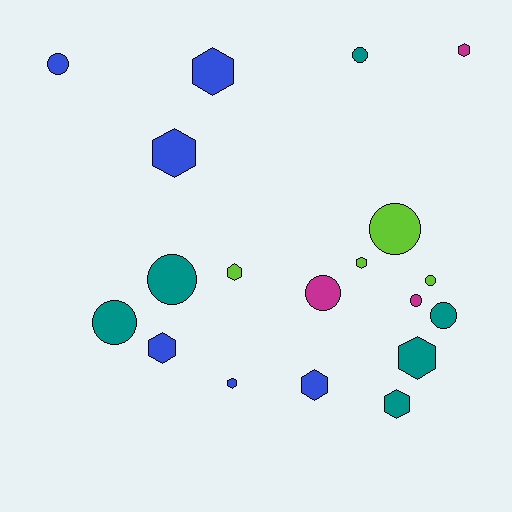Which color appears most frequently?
Blue, with 6 objects.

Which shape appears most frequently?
Hexagon, with 10 objects.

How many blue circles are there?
There is 1 blue circle.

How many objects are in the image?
There are 19 objects.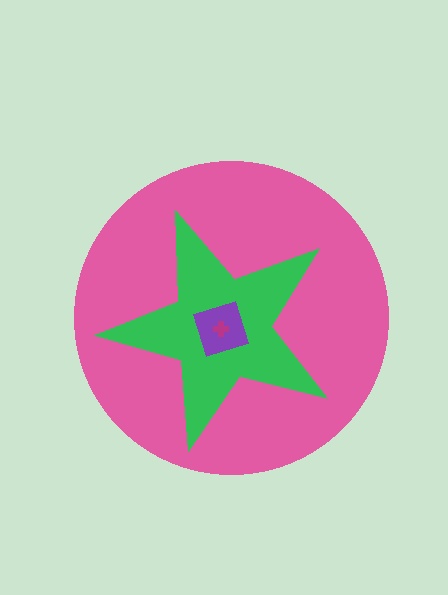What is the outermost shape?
The pink circle.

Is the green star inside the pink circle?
Yes.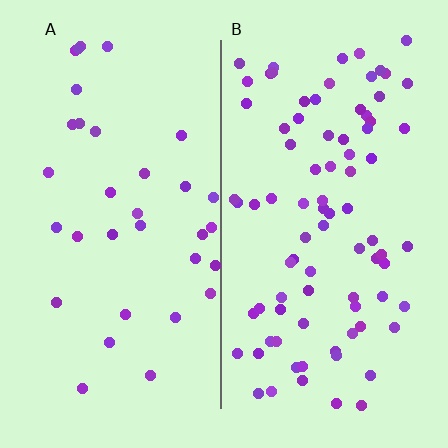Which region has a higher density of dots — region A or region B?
B (the right).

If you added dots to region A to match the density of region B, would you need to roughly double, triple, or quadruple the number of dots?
Approximately triple.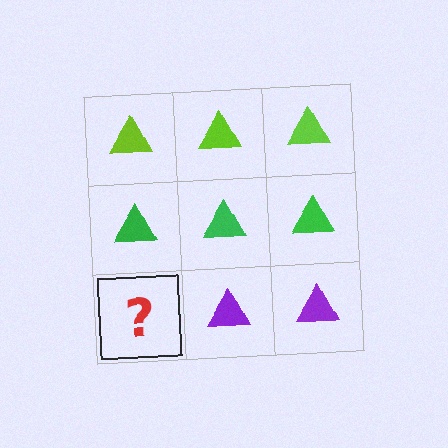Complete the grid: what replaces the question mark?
The question mark should be replaced with a purple triangle.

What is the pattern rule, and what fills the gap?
The rule is that each row has a consistent color. The gap should be filled with a purple triangle.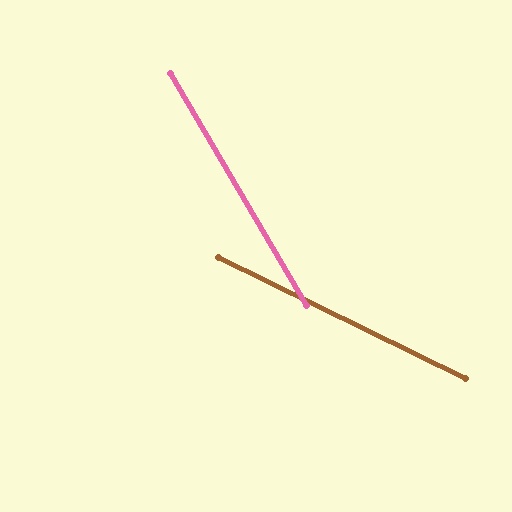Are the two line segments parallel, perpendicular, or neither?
Neither parallel nor perpendicular — they differ by about 34°.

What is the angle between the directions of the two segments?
Approximately 34 degrees.